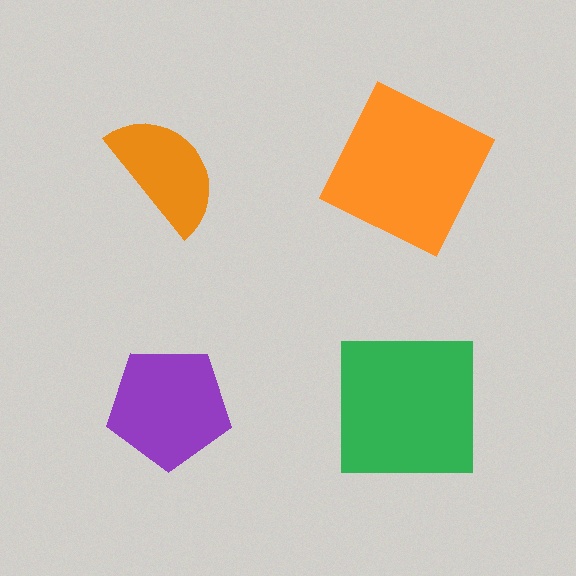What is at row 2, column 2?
A green square.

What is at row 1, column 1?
An orange semicircle.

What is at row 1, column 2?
An orange square.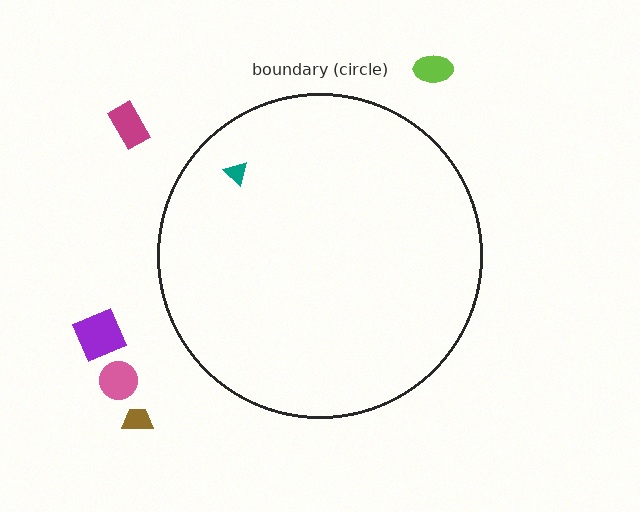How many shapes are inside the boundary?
1 inside, 5 outside.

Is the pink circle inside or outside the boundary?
Outside.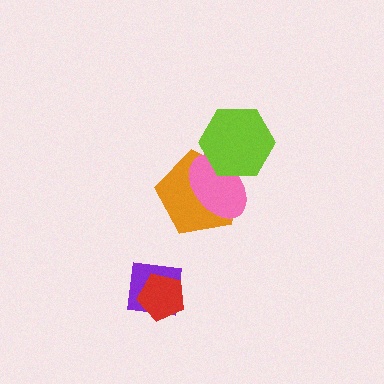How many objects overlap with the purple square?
1 object overlaps with the purple square.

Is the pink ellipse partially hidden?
Yes, it is partially covered by another shape.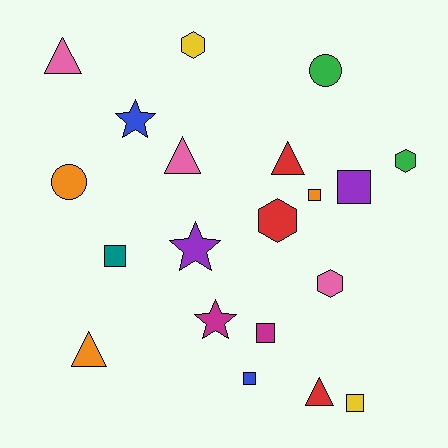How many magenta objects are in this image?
There are 2 magenta objects.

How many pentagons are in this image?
There are no pentagons.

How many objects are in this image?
There are 20 objects.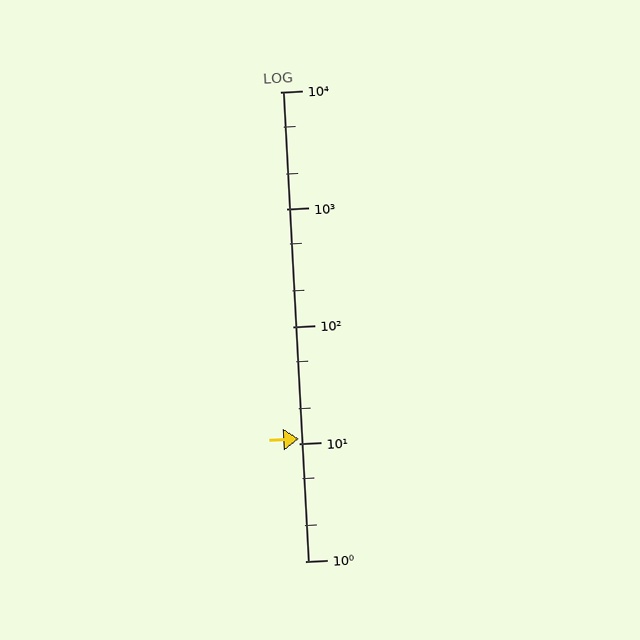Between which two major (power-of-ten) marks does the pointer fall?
The pointer is between 10 and 100.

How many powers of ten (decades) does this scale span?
The scale spans 4 decades, from 1 to 10000.